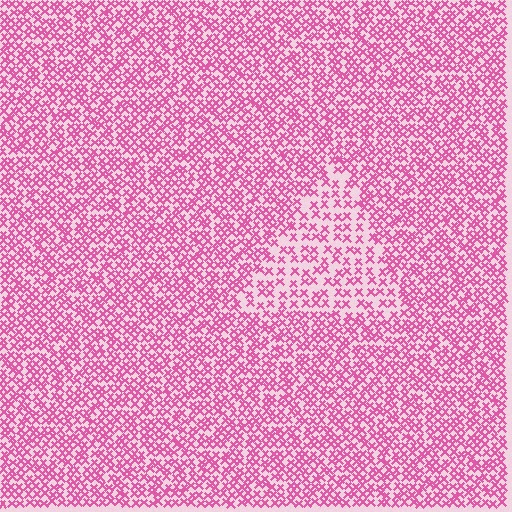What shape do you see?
I see a triangle.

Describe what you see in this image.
The image contains small pink elements arranged at two different densities. A triangle-shaped region is visible where the elements are less densely packed than the surrounding area.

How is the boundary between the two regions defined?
The boundary is defined by a change in element density (approximately 1.8x ratio). All elements are the same color, size, and shape.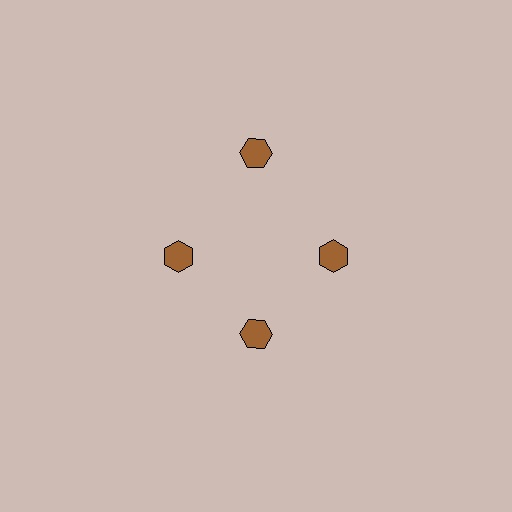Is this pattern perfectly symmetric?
No. The 4 brown hexagons are arranged in a ring, but one element near the 12 o'clock position is pushed outward from the center, breaking the 4-fold rotational symmetry.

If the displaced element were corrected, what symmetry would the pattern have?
It would have 4-fold rotational symmetry — the pattern would map onto itself every 90 degrees.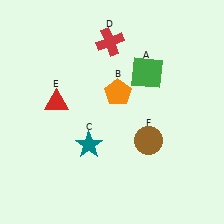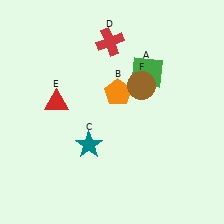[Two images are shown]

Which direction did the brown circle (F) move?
The brown circle (F) moved up.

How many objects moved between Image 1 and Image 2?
1 object moved between the two images.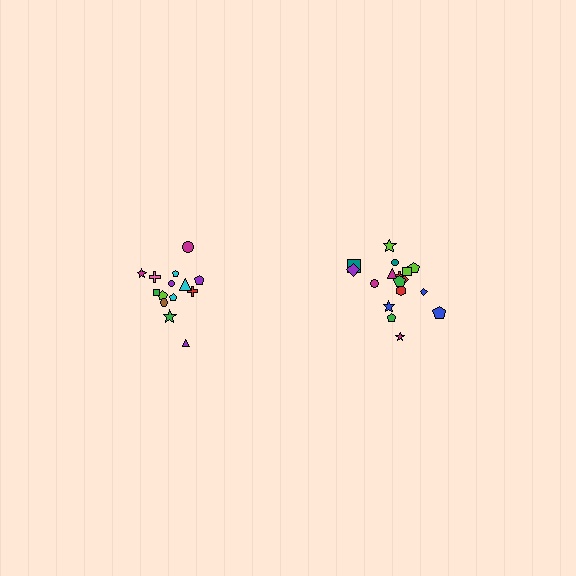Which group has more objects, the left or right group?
The right group.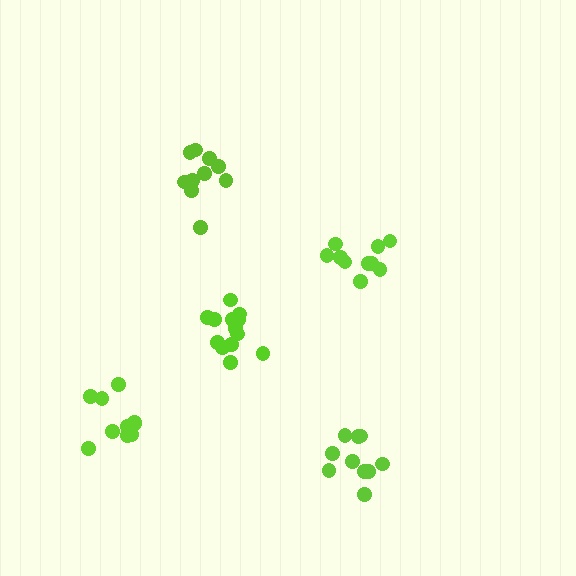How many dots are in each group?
Group 1: 10 dots, Group 2: 10 dots, Group 3: 10 dots, Group 4: 13 dots, Group 5: 10 dots (53 total).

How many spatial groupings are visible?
There are 5 spatial groupings.